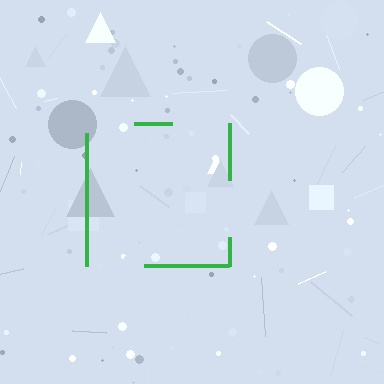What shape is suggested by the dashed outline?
The dashed outline suggests a square.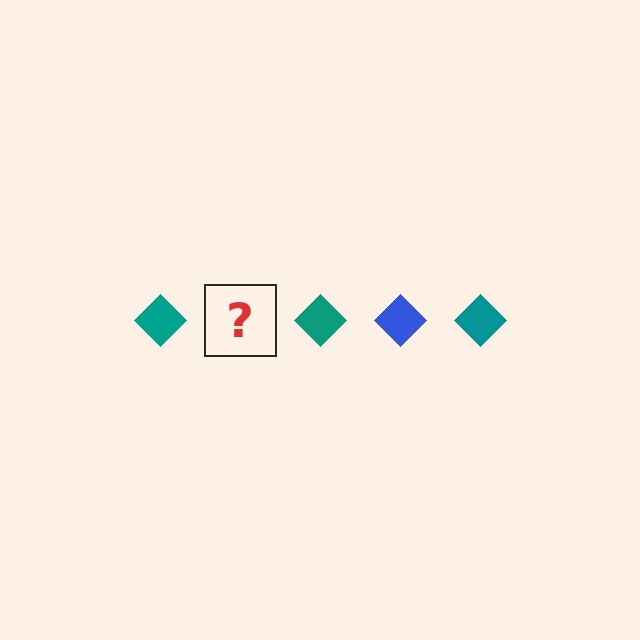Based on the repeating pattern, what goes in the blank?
The blank should be a blue diamond.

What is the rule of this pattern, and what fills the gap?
The rule is that the pattern cycles through teal, blue diamonds. The gap should be filled with a blue diamond.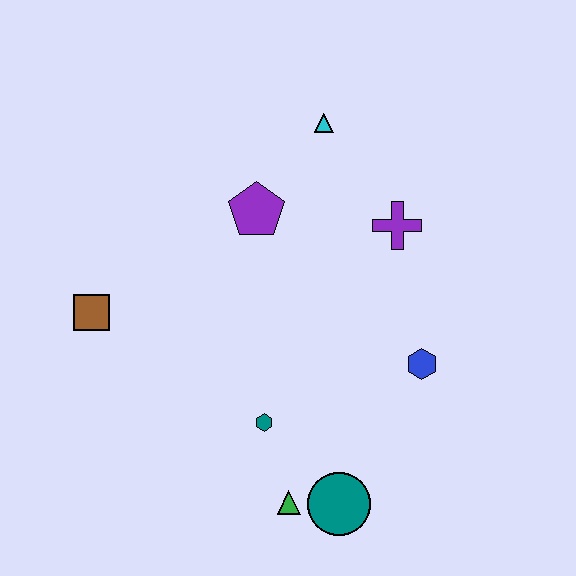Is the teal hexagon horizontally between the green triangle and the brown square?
Yes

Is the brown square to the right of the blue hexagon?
No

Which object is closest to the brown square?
The purple pentagon is closest to the brown square.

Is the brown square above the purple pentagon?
No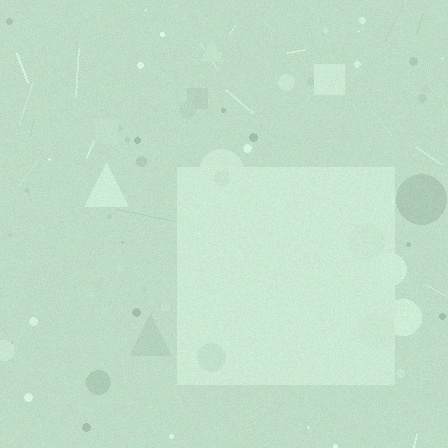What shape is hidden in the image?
A square is hidden in the image.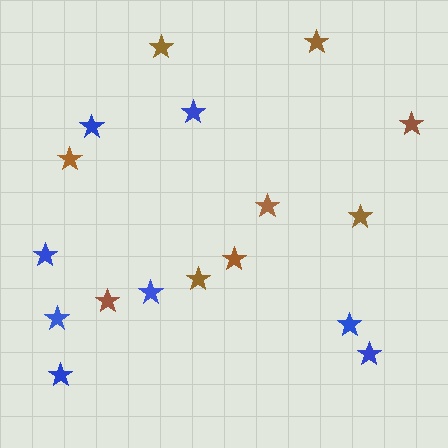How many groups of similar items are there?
There are 2 groups: one group of brown stars (9) and one group of blue stars (8).